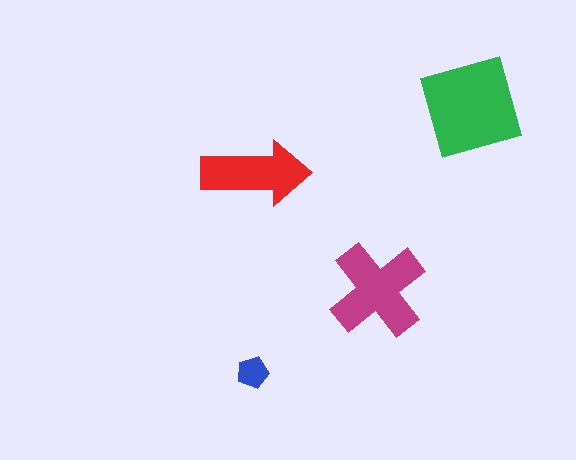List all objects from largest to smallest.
The green diamond, the magenta cross, the red arrow, the blue pentagon.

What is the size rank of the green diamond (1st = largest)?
1st.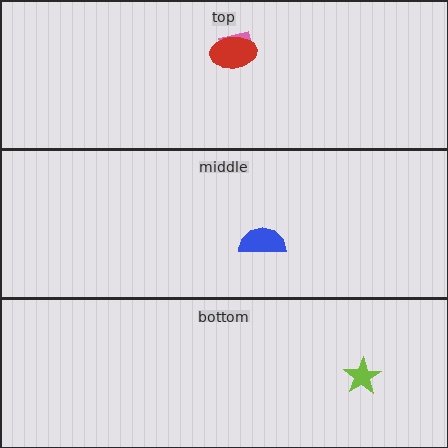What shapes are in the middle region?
The blue semicircle.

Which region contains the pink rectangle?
The top region.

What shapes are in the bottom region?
The lime star.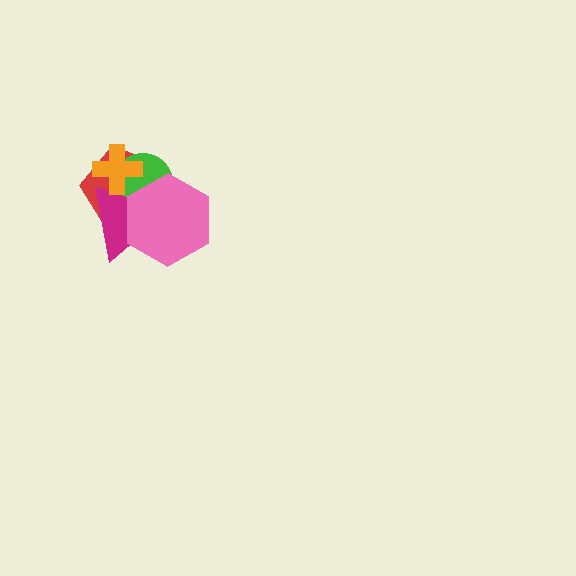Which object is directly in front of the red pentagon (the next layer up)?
The green circle is directly in front of the red pentagon.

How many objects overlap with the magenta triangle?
4 objects overlap with the magenta triangle.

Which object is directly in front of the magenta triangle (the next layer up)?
The orange cross is directly in front of the magenta triangle.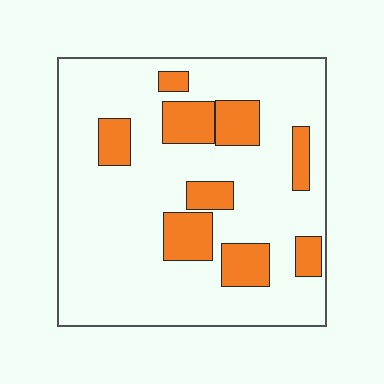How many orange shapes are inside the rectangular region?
9.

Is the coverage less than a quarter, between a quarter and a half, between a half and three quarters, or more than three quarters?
Less than a quarter.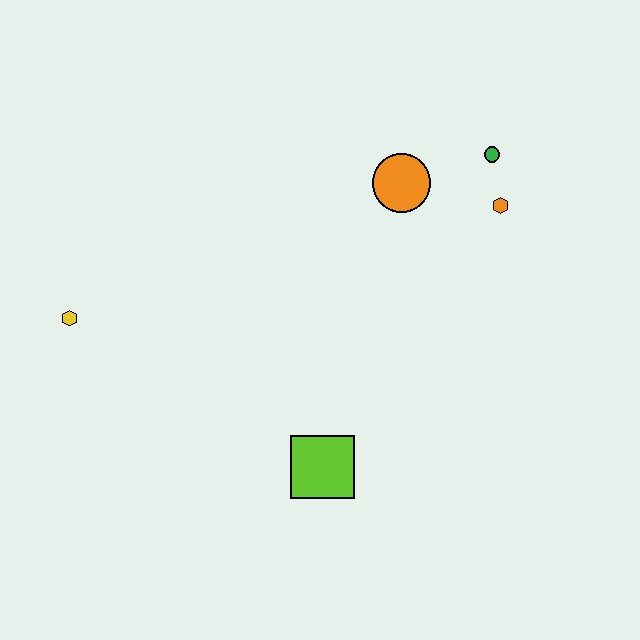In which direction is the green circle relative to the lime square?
The green circle is above the lime square.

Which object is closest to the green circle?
The orange hexagon is closest to the green circle.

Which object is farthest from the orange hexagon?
The yellow hexagon is farthest from the orange hexagon.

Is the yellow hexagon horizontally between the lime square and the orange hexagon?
No